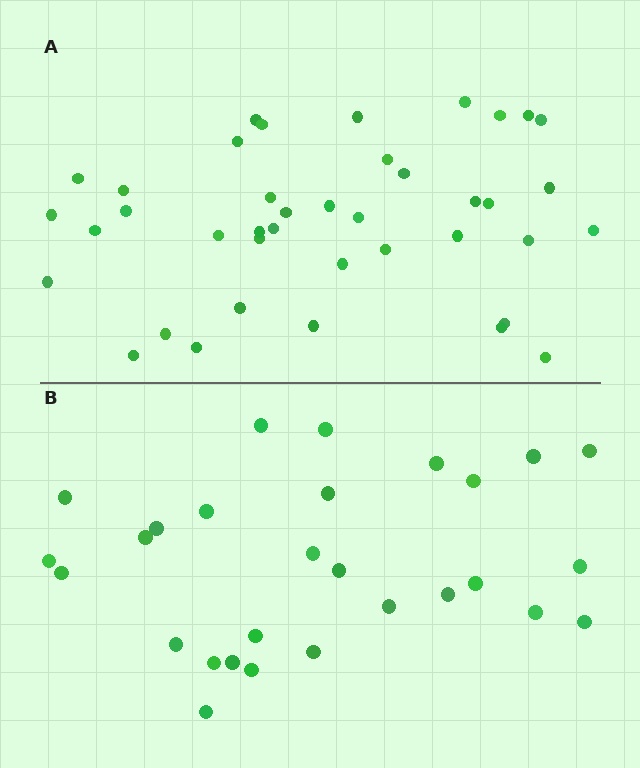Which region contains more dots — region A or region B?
Region A (the top region) has more dots.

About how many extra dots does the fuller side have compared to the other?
Region A has roughly 12 or so more dots than region B.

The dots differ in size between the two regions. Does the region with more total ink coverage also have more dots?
No. Region B has more total ink coverage because its dots are larger, but region A actually contains more individual dots. Total area can be misleading — the number of items is what matters here.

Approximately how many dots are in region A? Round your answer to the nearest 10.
About 40 dots.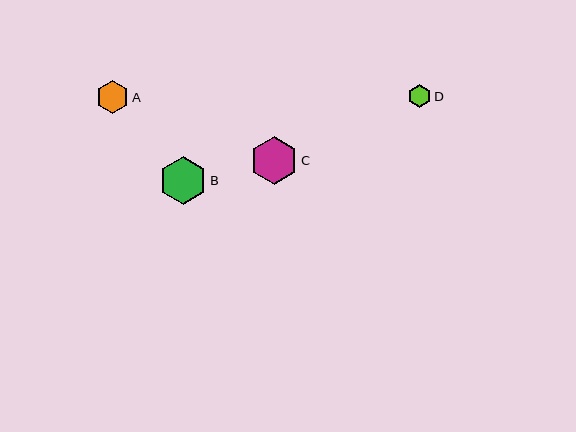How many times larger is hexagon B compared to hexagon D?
Hexagon B is approximately 2.1 times the size of hexagon D.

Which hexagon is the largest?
Hexagon C is the largest with a size of approximately 48 pixels.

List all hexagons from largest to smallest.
From largest to smallest: C, B, A, D.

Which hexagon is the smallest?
Hexagon D is the smallest with a size of approximately 23 pixels.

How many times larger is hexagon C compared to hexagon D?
Hexagon C is approximately 2.1 times the size of hexagon D.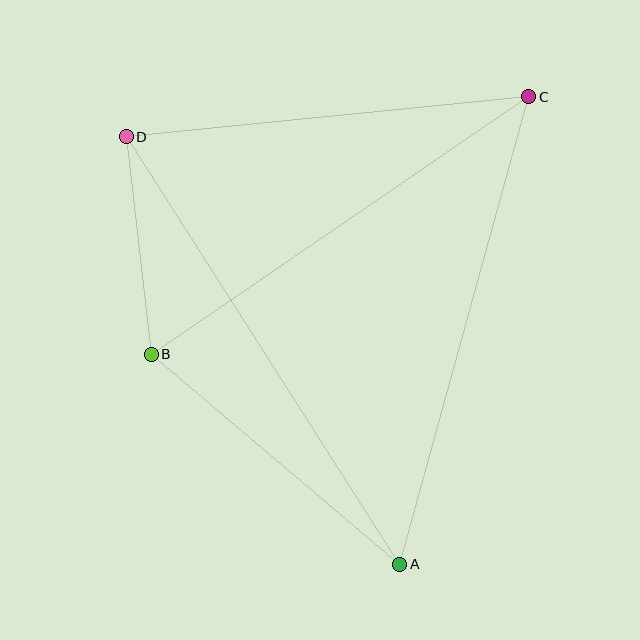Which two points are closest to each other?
Points B and D are closest to each other.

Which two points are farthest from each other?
Points A and D are farthest from each other.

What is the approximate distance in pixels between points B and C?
The distance between B and C is approximately 457 pixels.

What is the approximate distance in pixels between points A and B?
The distance between A and B is approximately 325 pixels.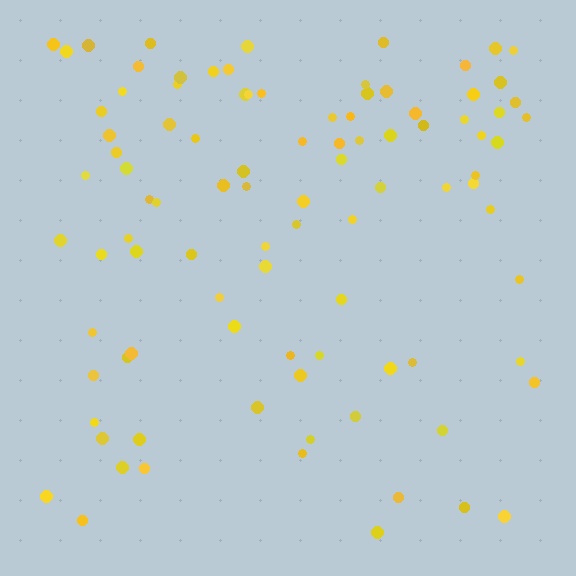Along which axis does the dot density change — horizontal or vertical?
Vertical.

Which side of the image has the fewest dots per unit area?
The bottom.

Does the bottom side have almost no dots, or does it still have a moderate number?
Still a moderate number, just noticeably fewer than the top.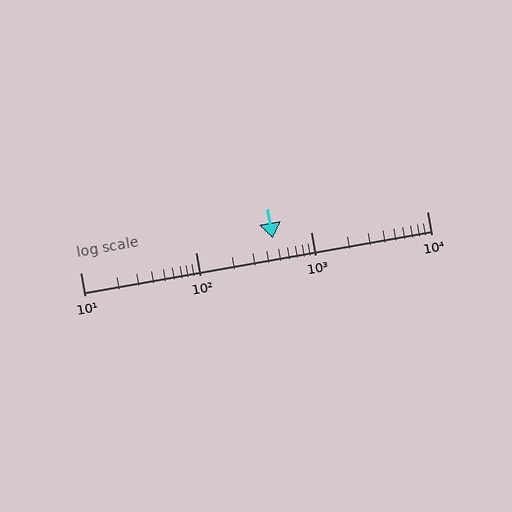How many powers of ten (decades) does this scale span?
The scale spans 3 decades, from 10 to 10000.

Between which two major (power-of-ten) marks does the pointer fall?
The pointer is between 100 and 1000.